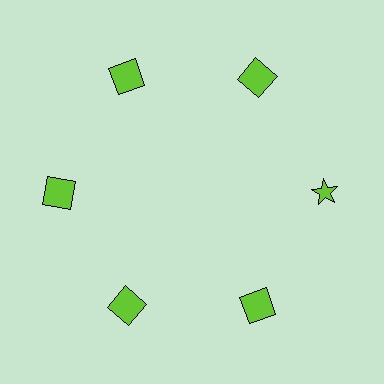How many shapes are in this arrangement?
There are 6 shapes arranged in a ring pattern.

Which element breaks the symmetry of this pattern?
The lime star at roughly the 3 o'clock position breaks the symmetry. All other shapes are lime squares.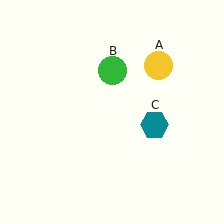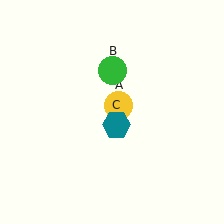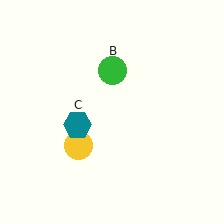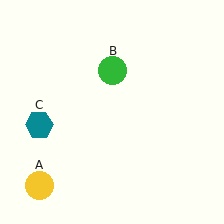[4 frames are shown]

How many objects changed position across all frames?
2 objects changed position: yellow circle (object A), teal hexagon (object C).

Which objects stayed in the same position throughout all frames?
Green circle (object B) remained stationary.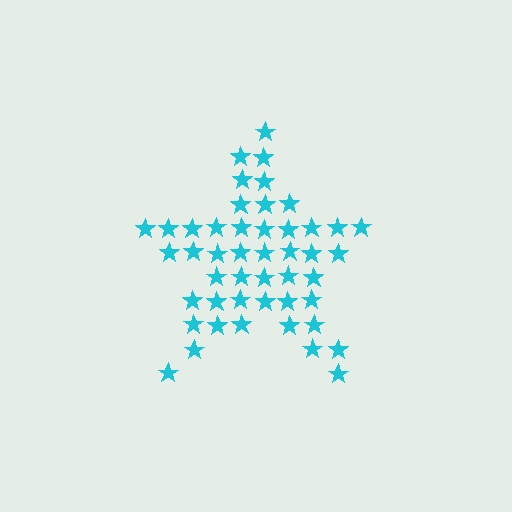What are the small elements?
The small elements are stars.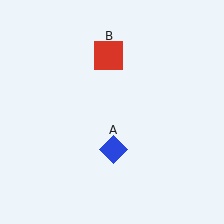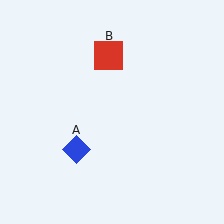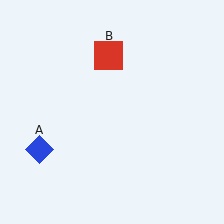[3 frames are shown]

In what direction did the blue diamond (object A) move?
The blue diamond (object A) moved left.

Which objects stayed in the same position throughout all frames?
Red square (object B) remained stationary.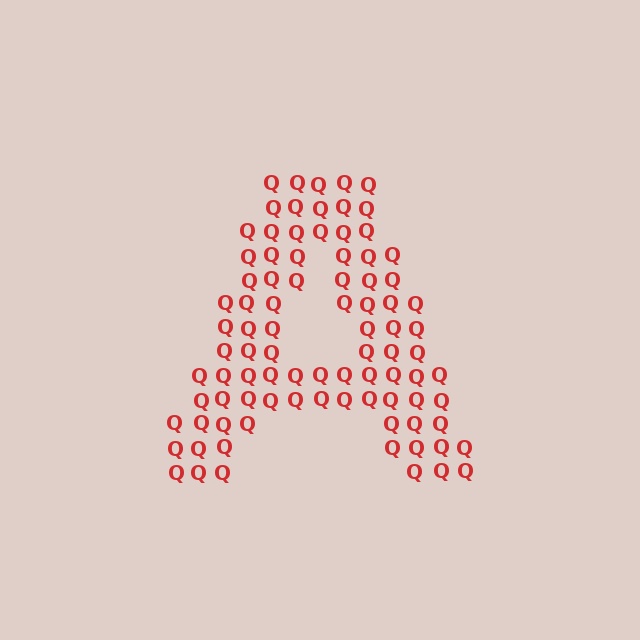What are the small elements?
The small elements are letter Q's.